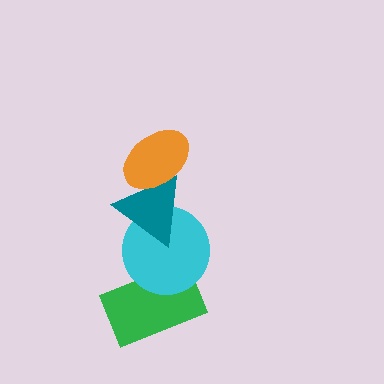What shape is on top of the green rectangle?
The cyan circle is on top of the green rectangle.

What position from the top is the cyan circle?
The cyan circle is 3rd from the top.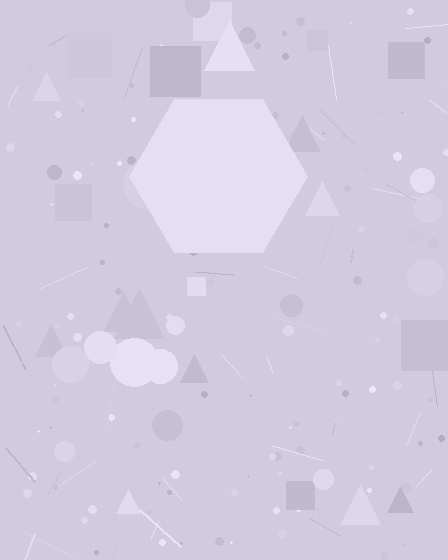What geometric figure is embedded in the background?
A hexagon is embedded in the background.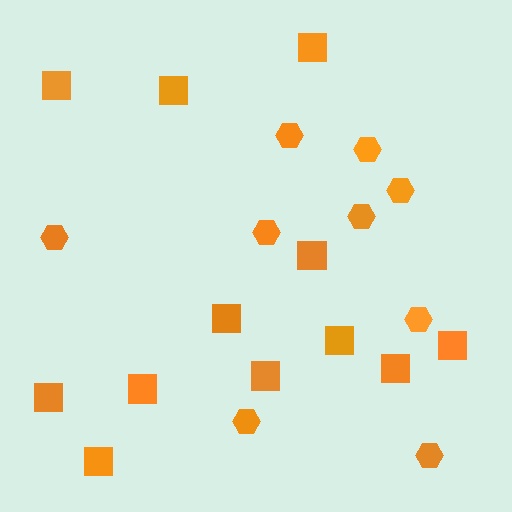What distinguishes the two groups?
There are 2 groups: one group of hexagons (9) and one group of squares (12).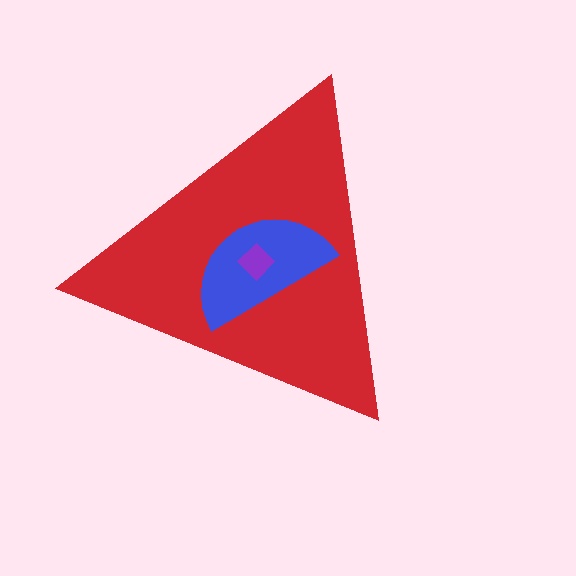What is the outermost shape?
The red triangle.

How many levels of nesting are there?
3.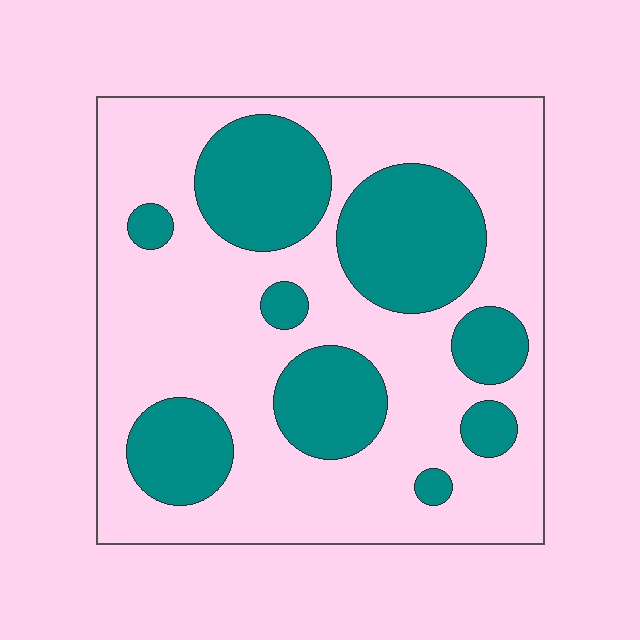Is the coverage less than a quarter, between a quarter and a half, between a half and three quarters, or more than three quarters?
Between a quarter and a half.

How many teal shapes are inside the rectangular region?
9.